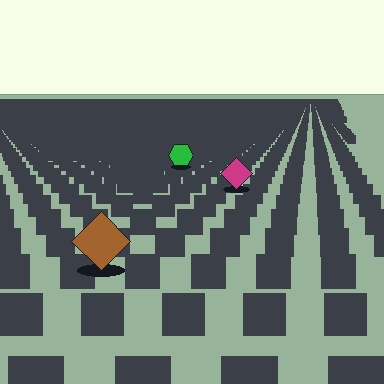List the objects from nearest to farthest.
From nearest to farthest: the brown diamond, the magenta diamond, the green hexagon.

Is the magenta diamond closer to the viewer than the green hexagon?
Yes. The magenta diamond is closer — you can tell from the texture gradient: the ground texture is coarser near it.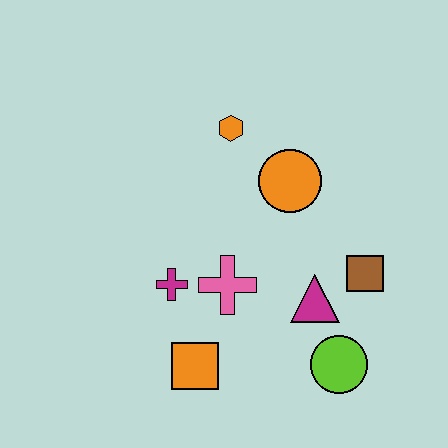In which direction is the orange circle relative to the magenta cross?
The orange circle is to the right of the magenta cross.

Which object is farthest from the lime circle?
The orange hexagon is farthest from the lime circle.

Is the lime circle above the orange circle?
No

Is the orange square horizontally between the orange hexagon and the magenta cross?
Yes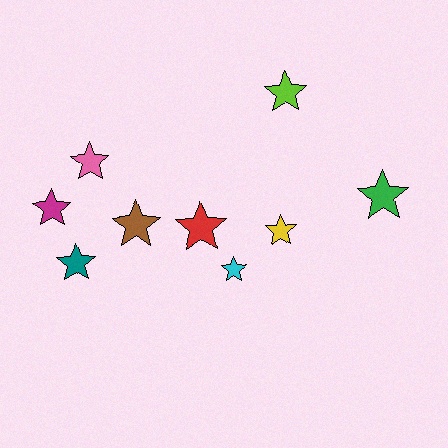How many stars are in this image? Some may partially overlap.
There are 9 stars.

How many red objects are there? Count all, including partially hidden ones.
There is 1 red object.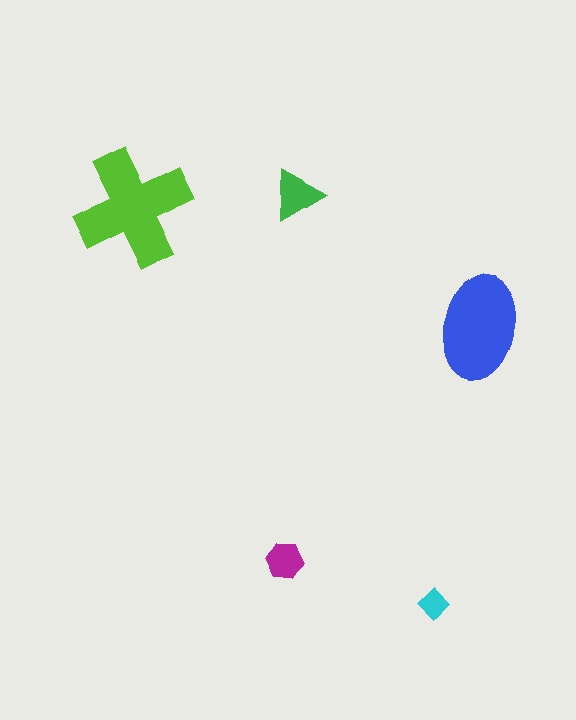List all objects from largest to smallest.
The lime cross, the blue ellipse, the green triangle, the magenta hexagon, the cyan diamond.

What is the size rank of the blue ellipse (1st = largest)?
2nd.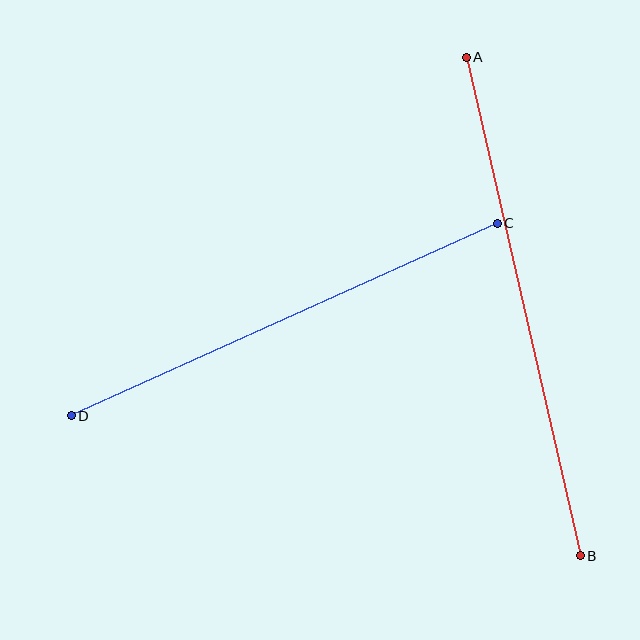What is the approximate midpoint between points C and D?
The midpoint is at approximately (284, 320) pixels.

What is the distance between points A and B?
The distance is approximately 511 pixels.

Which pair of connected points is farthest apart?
Points A and B are farthest apart.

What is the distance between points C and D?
The distance is approximately 468 pixels.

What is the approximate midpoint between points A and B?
The midpoint is at approximately (523, 306) pixels.